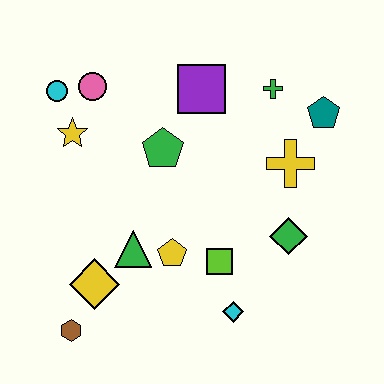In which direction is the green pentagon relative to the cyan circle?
The green pentagon is to the right of the cyan circle.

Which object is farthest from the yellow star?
The teal pentagon is farthest from the yellow star.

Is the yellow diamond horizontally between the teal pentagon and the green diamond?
No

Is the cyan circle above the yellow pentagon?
Yes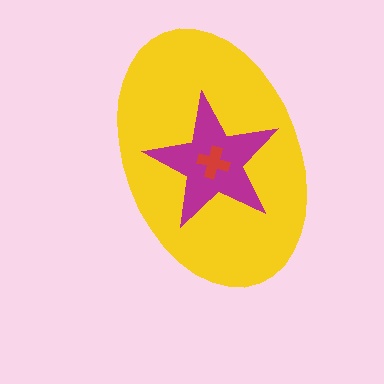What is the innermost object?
The red cross.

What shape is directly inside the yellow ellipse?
The magenta star.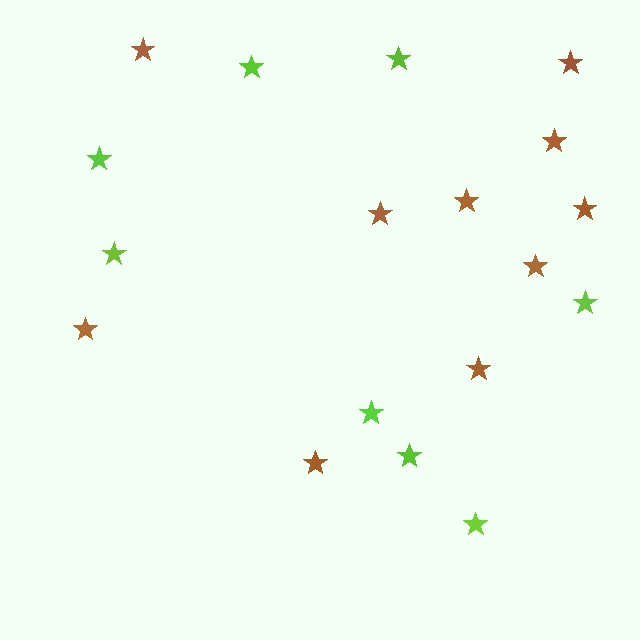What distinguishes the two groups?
There are 2 groups: one group of brown stars (10) and one group of lime stars (8).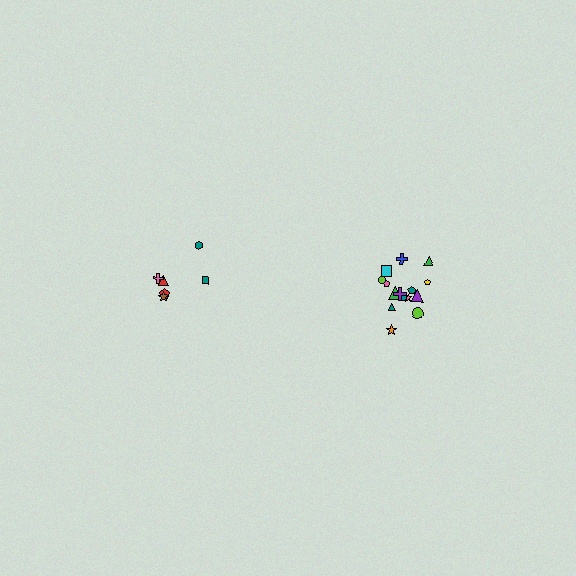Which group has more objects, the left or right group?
The right group.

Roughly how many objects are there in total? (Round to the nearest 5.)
Roughly 20 objects in total.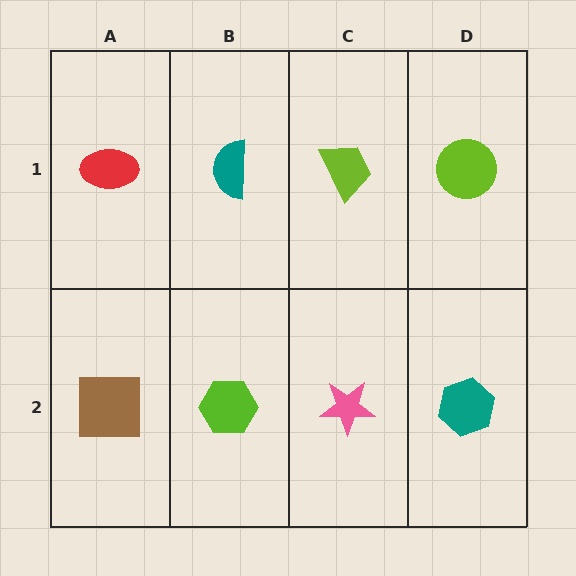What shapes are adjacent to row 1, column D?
A teal hexagon (row 2, column D), a lime trapezoid (row 1, column C).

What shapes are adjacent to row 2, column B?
A teal semicircle (row 1, column B), a brown square (row 2, column A), a pink star (row 2, column C).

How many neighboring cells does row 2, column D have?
2.